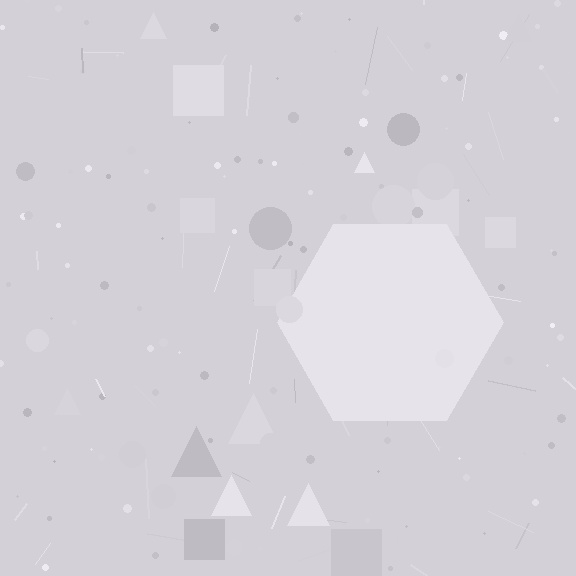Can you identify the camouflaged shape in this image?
The camouflaged shape is a hexagon.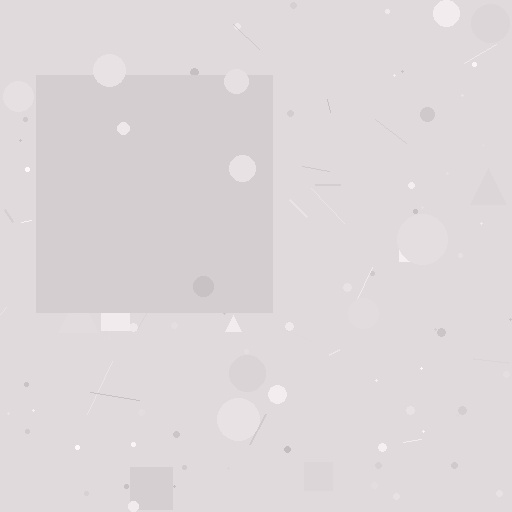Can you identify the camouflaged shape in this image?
The camouflaged shape is a square.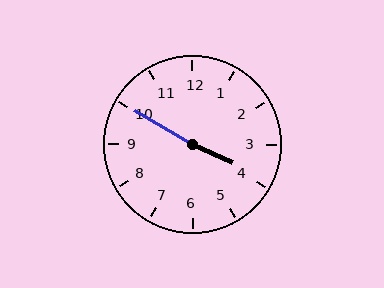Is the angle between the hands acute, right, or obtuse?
It is obtuse.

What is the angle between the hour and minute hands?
Approximately 175 degrees.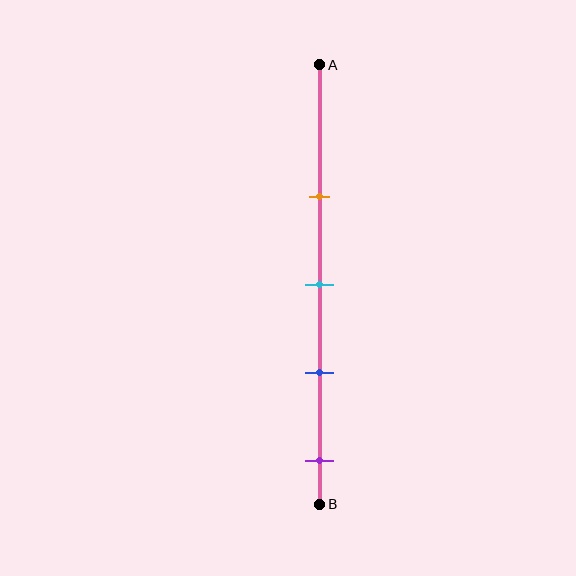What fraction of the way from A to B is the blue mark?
The blue mark is approximately 70% (0.7) of the way from A to B.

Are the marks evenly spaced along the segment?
Yes, the marks are approximately evenly spaced.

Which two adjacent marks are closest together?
The cyan and blue marks are the closest adjacent pair.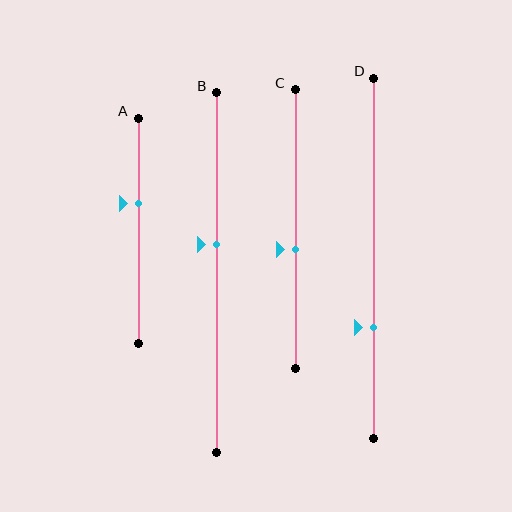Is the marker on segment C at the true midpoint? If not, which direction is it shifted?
No, the marker on segment C is shifted downward by about 7% of the segment length.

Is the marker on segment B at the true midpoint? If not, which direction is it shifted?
No, the marker on segment B is shifted upward by about 8% of the segment length.